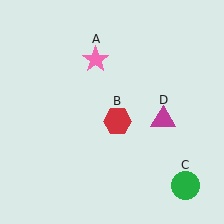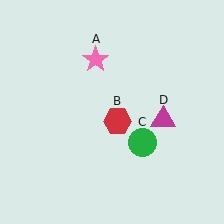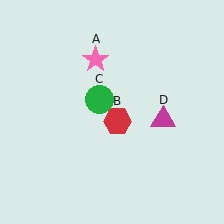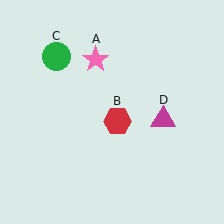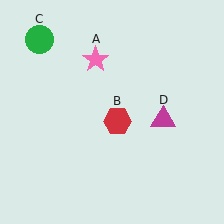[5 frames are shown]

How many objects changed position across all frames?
1 object changed position: green circle (object C).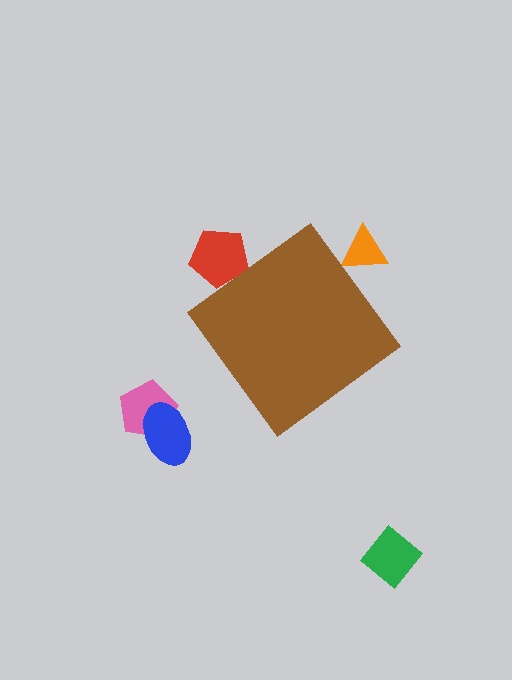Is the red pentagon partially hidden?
Yes, the red pentagon is partially hidden behind the brown diamond.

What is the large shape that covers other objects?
A brown diamond.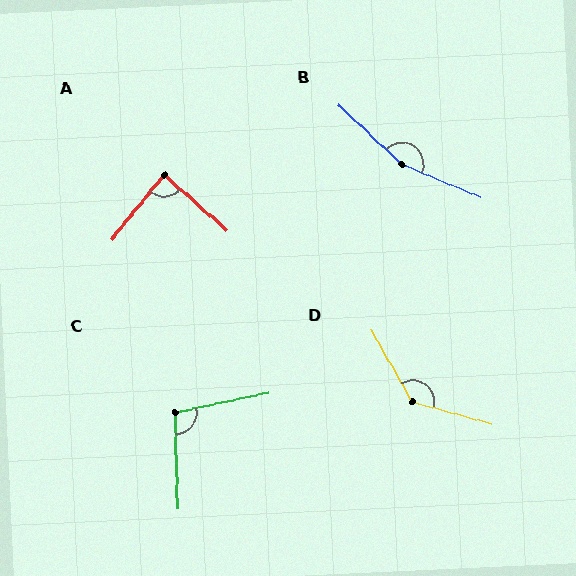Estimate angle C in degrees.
Approximately 101 degrees.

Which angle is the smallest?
A, at approximately 87 degrees.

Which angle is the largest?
B, at approximately 160 degrees.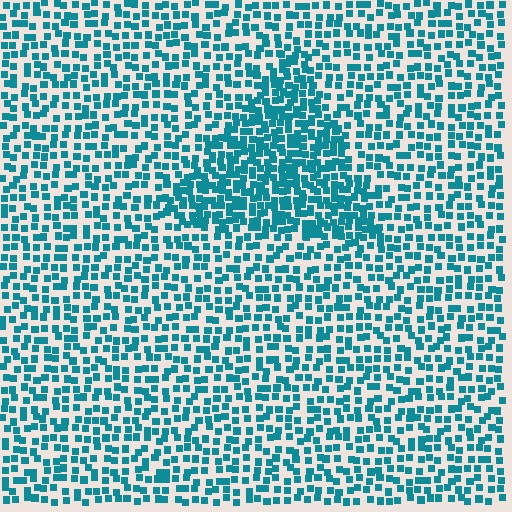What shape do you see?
I see a triangle.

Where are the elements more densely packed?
The elements are more densely packed inside the triangle boundary.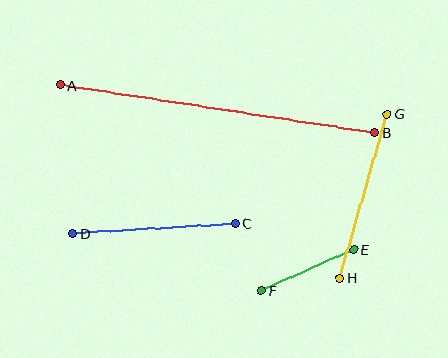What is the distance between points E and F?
The distance is approximately 101 pixels.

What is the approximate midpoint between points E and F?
The midpoint is at approximately (307, 270) pixels.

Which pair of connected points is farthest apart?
Points A and B are farthest apart.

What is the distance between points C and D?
The distance is approximately 163 pixels.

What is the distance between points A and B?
The distance is approximately 318 pixels.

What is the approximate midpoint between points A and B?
The midpoint is at approximately (218, 109) pixels.